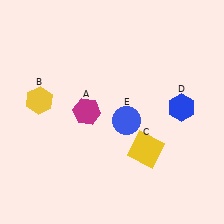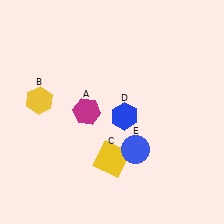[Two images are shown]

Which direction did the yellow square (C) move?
The yellow square (C) moved left.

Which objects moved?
The objects that moved are: the yellow square (C), the blue hexagon (D), the blue circle (E).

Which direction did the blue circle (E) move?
The blue circle (E) moved down.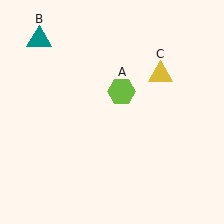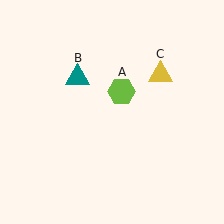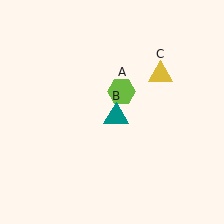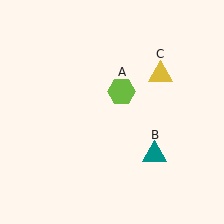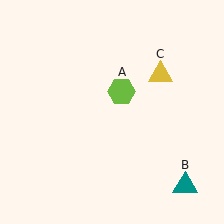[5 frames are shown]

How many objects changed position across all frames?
1 object changed position: teal triangle (object B).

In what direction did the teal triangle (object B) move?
The teal triangle (object B) moved down and to the right.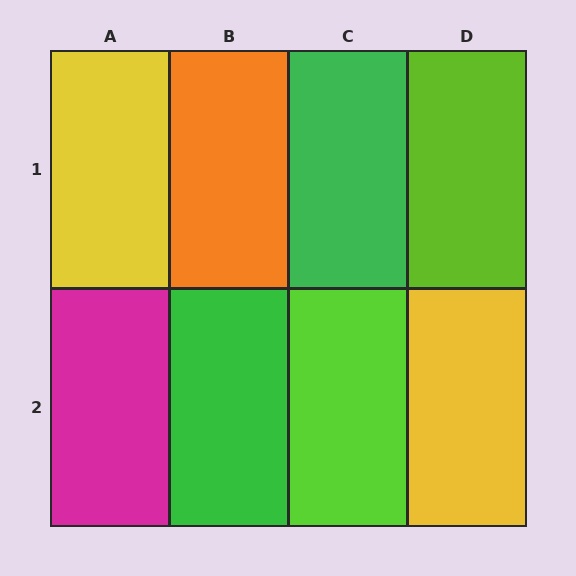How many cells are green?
2 cells are green.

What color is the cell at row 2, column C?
Lime.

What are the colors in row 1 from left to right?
Yellow, orange, green, lime.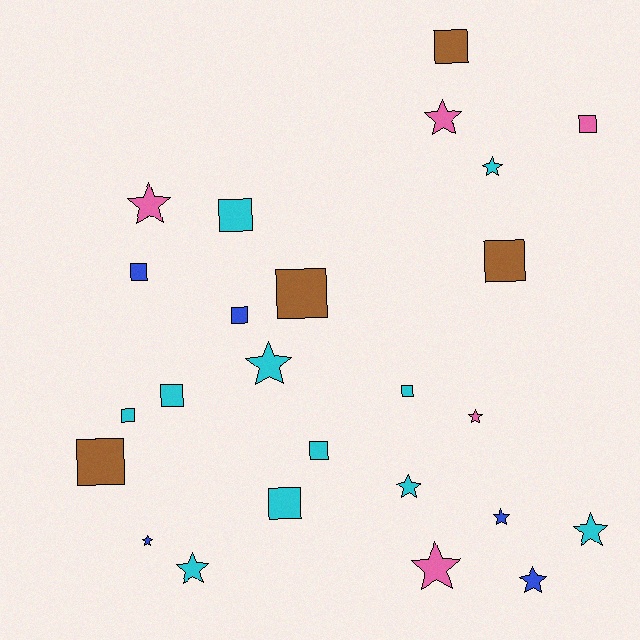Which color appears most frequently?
Cyan, with 11 objects.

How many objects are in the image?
There are 25 objects.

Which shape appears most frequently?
Square, with 13 objects.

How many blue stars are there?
There are 3 blue stars.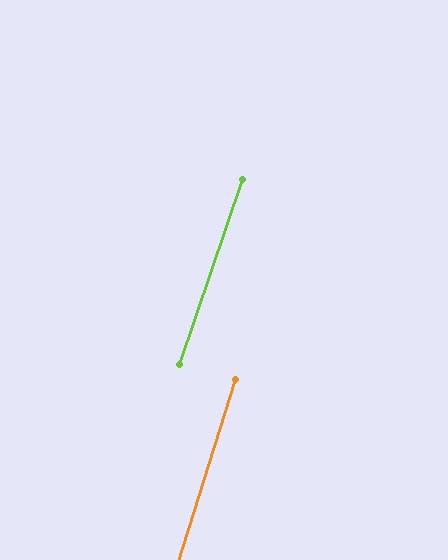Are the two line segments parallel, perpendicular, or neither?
Parallel — their directions differ by only 1.6°.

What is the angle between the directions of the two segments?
Approximately 2 degrees.